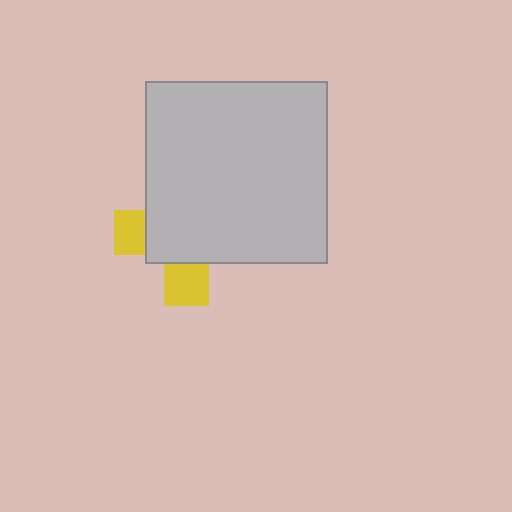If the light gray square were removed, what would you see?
You would see the complete yellow cross.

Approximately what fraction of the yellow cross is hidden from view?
Roughly 70% of the yellow cross is hidden behind the light gray square.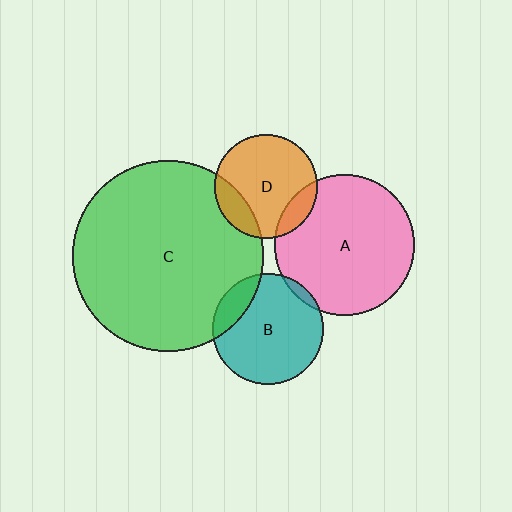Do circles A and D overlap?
Yes.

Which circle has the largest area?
Circle C (green).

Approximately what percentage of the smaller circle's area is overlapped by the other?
Approximately 15%.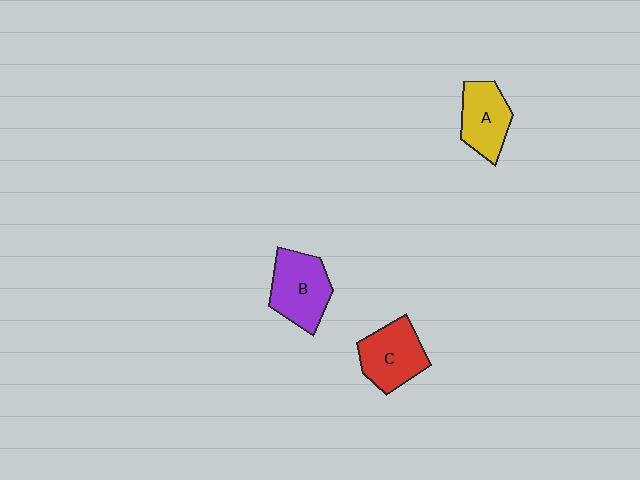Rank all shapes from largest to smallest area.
From largest to smallest: B (purple), C (red), A (yellow).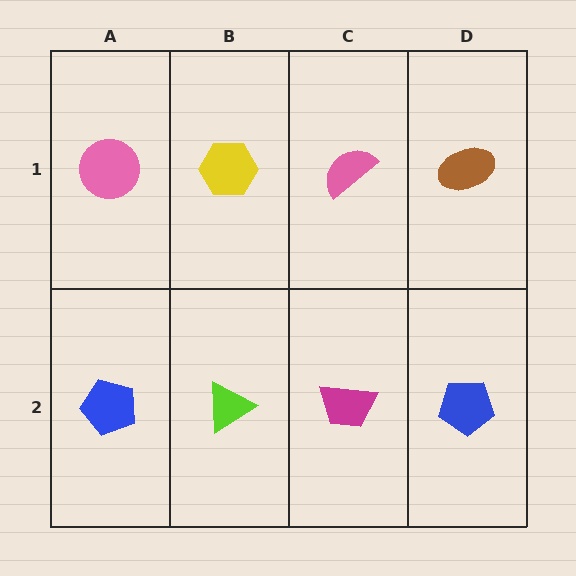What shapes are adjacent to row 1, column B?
A lime triangle (row 2, column B), a pink circle (row 1, column A), a pink semicircle (row 1, column C).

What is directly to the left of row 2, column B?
A blue pentagon.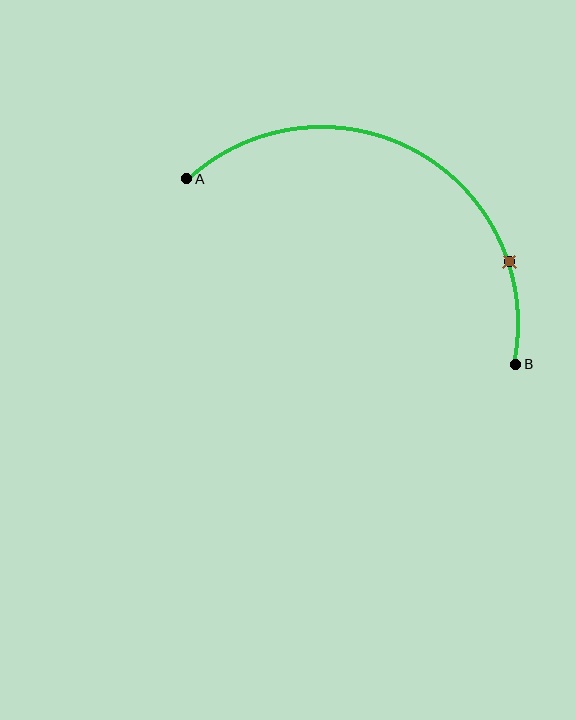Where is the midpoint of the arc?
The arc midpoint is the point on the curve farthest from the straight line joining A and B. It sits above that line.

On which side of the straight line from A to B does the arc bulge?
The arc bulges above the straight line connecting A and B.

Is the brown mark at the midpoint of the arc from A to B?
No. The brown mark lies on the arc but is closer to endpoint B. The arc midpoint would be at the point on the curve equidistant along the arc from both A and B.